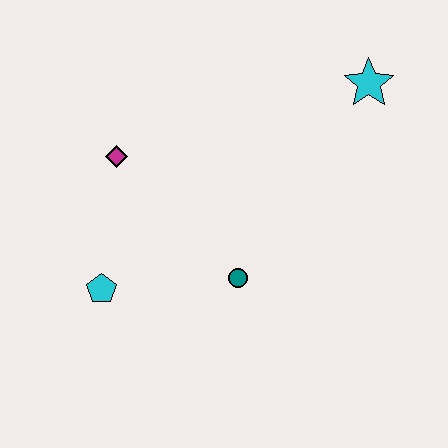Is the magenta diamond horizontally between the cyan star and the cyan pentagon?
Yes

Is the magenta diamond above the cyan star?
No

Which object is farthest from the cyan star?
The cyan pentagon is farthest from the cyan star.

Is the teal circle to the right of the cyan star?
No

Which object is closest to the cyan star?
The teal circle is closest to the cyan star.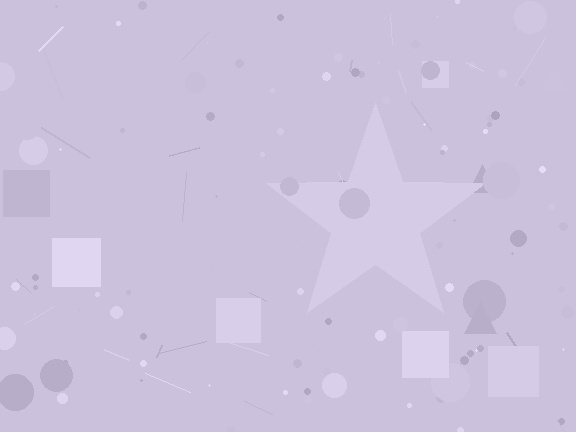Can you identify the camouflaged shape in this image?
The camouflaged shape is a star.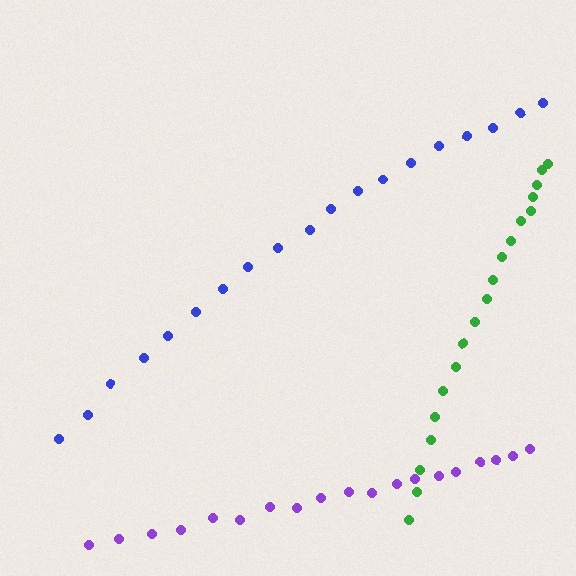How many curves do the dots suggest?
There are 3 distinct paths.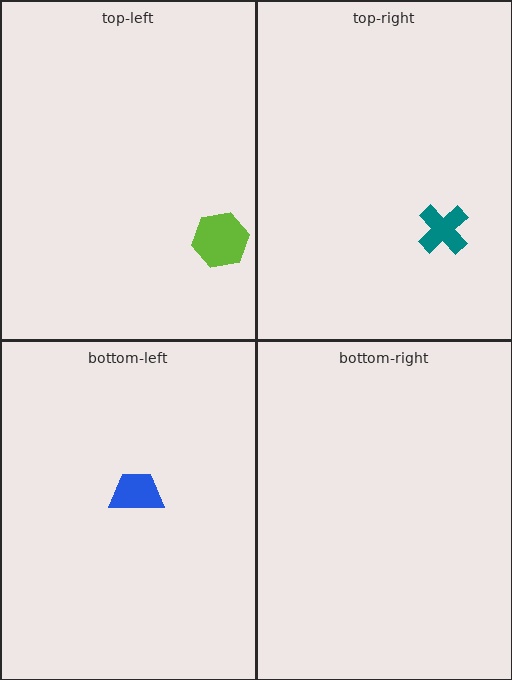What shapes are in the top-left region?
The lime hexagon.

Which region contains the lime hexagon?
The top-left region.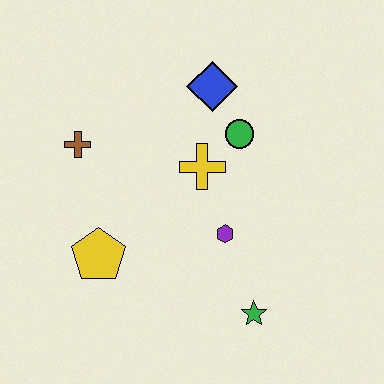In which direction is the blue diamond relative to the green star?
The blue diamond is above the green star.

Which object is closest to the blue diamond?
The green circle is closest to the blue diamond.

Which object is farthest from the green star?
The brown cross is farthest from the green star.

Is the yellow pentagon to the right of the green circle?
No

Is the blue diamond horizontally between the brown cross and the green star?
Yes